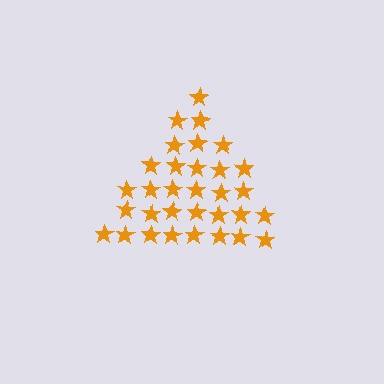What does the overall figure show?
The overall figure shows a triangle.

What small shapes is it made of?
It is made of small stars.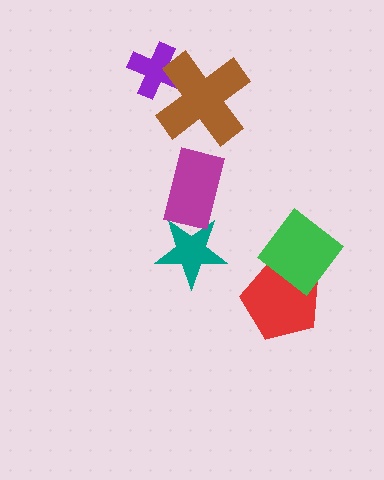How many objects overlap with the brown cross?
1 object overlaps with the brown cross.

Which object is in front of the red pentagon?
The green diamond is in front of the red pentagon.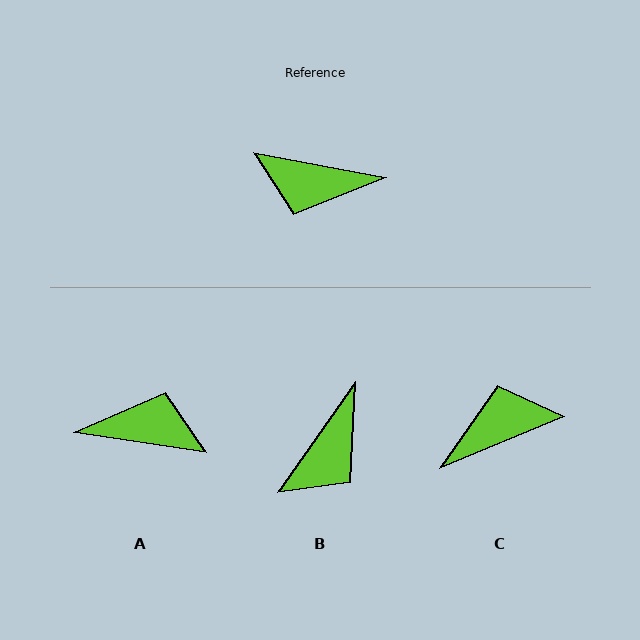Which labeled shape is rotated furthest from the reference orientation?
A, about 178 degrees away.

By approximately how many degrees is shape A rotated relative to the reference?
Approximately 178 degrees clockwise.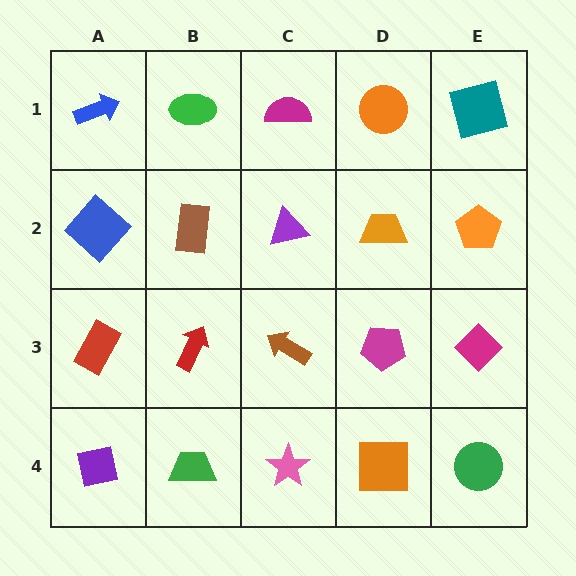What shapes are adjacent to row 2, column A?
A blue arrow (row 1, column A), a red rectangle (row 3, column A), a brown rectangle (row 2, column B).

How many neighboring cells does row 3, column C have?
4.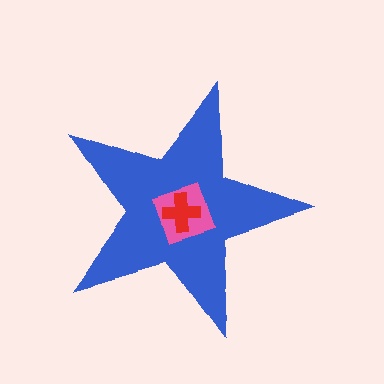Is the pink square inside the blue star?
Yes.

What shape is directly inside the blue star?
The pink square.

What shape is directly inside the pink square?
The red cross.